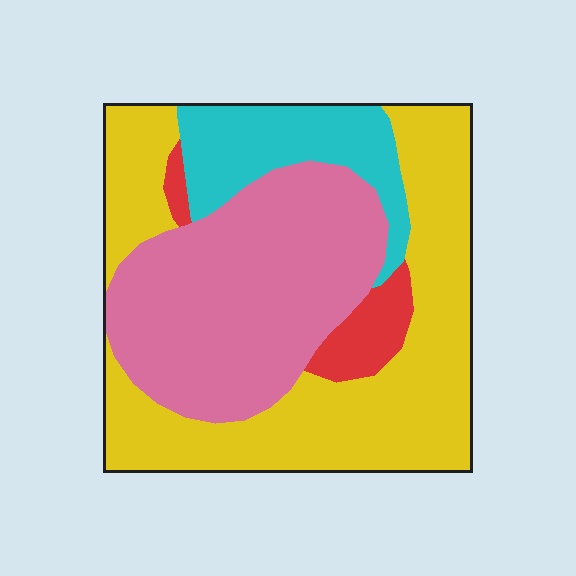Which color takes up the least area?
Red, at roughly 5%.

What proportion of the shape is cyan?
Cyan takes up about one eighth (1/8) of the shape.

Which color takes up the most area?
Yellow, at roughly 45%.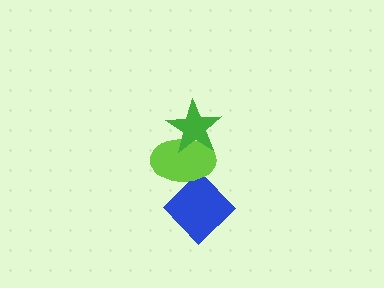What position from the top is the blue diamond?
The blue diamond is 3rd from the top.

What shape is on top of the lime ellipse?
The green star is on top of the lime ellipse.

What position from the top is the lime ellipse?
The lime ellipse is 2nd from the top.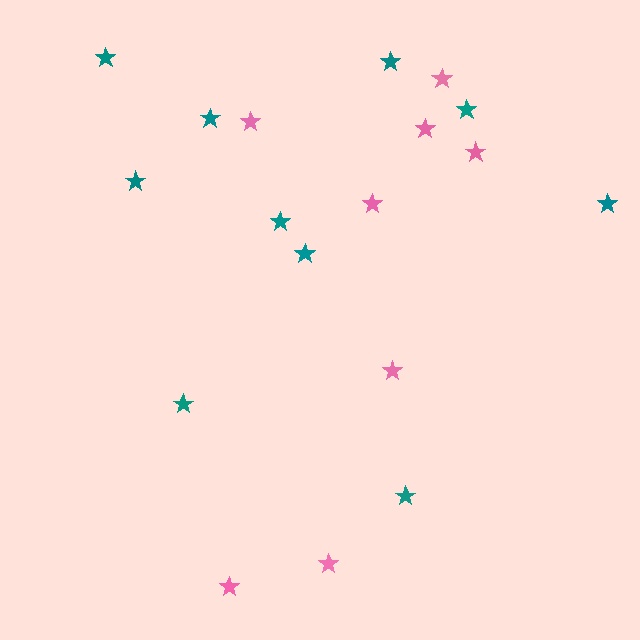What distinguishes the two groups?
There are 2 groups: one group of pink stars (8) and one group of teal stars (10).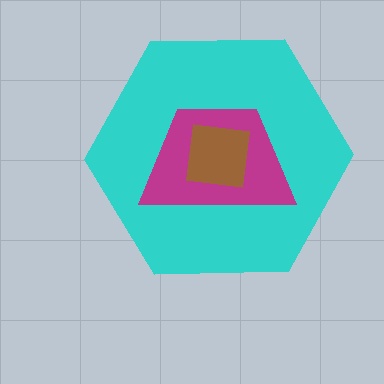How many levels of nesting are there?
3.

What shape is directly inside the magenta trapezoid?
The brown square.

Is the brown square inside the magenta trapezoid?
Yes.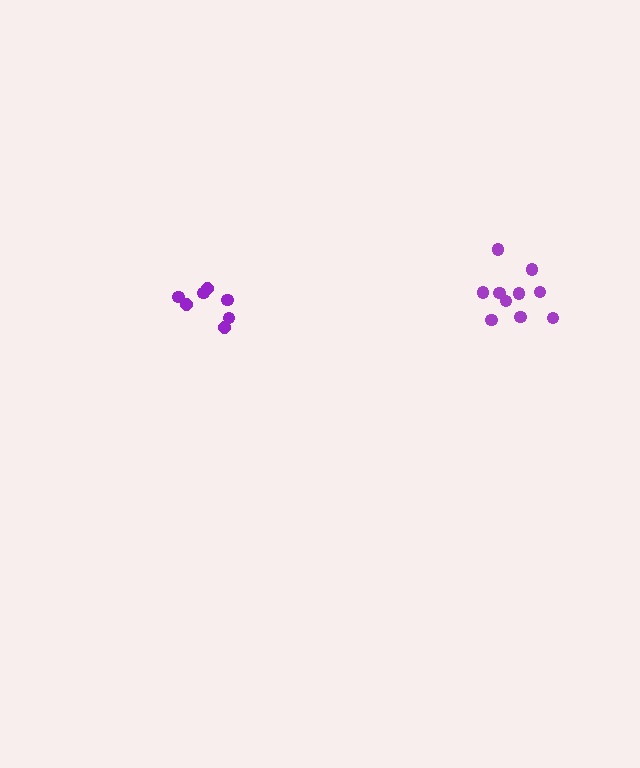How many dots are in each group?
Group 1: 7 dots, Group 2: 10 dots (17 total).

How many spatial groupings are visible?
There are 2 spatial groupings.